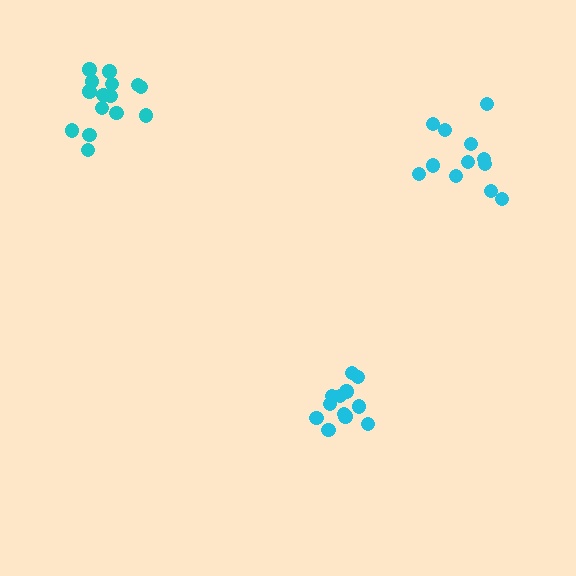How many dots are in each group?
Group 1: 12 dots, Group 2: 12 dots, Group 3: 15 dots (39 total).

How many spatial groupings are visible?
There are 3 spatial groupings.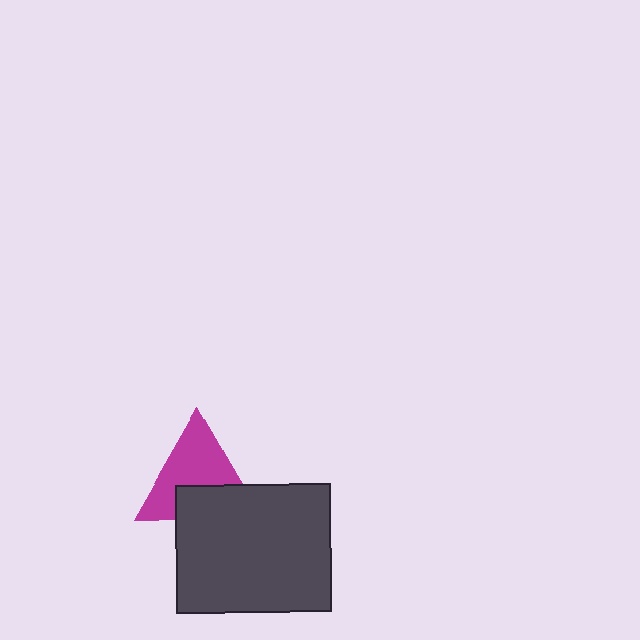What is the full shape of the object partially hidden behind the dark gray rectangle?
The partially hidden object is a magenta triangle.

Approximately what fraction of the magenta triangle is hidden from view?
Roughly 37% of the magenta triangle is hidden behind the dark gray rectangle.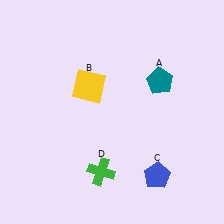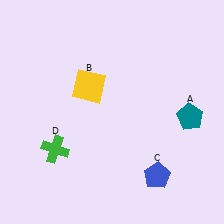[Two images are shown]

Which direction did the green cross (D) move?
The green cross (D) moved left.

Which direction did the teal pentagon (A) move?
The teal pentagon (A) moved down.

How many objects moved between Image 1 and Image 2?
2 objects moved between the two images.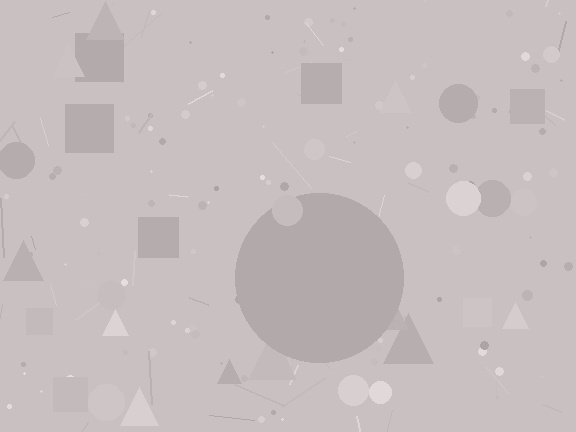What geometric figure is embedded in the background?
A circle is embedded in the background.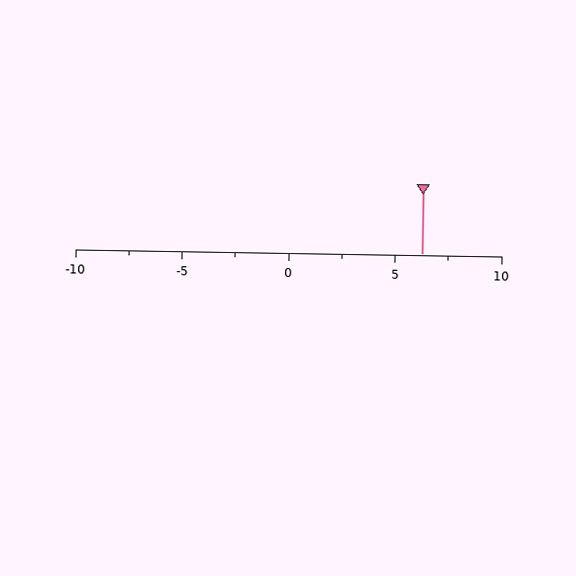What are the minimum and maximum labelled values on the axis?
The axis runs from -10 to 10.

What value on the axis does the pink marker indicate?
The marker indicates approximately 6.2.